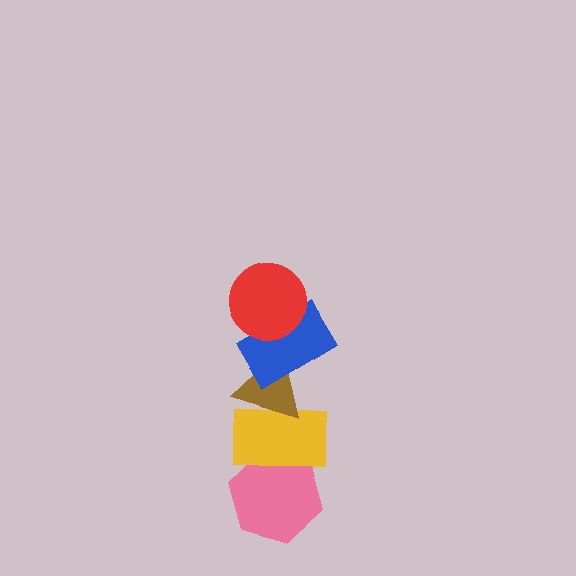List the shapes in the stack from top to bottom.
From top to bottom: the red circle, the blue rectangle, the brown triangle, the yellow rectangle, the pink hexagon.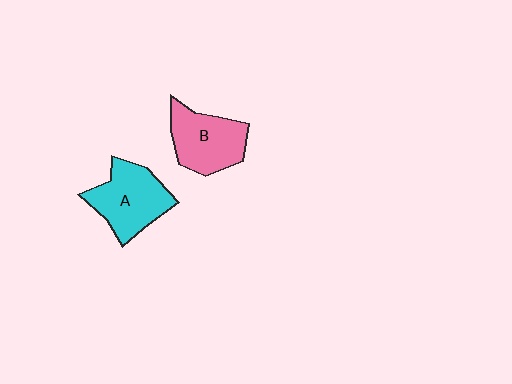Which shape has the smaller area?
Shape B (pink).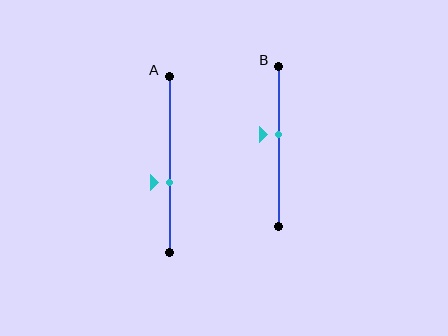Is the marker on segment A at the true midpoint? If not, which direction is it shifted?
No, the marker on segment A is shifted downward by about 10% of the segment length.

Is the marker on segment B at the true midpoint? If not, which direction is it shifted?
No, the marker on segment B is shifted upward by about 7% of the segment length.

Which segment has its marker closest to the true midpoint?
Segment B has its marker closest to the true midpoint.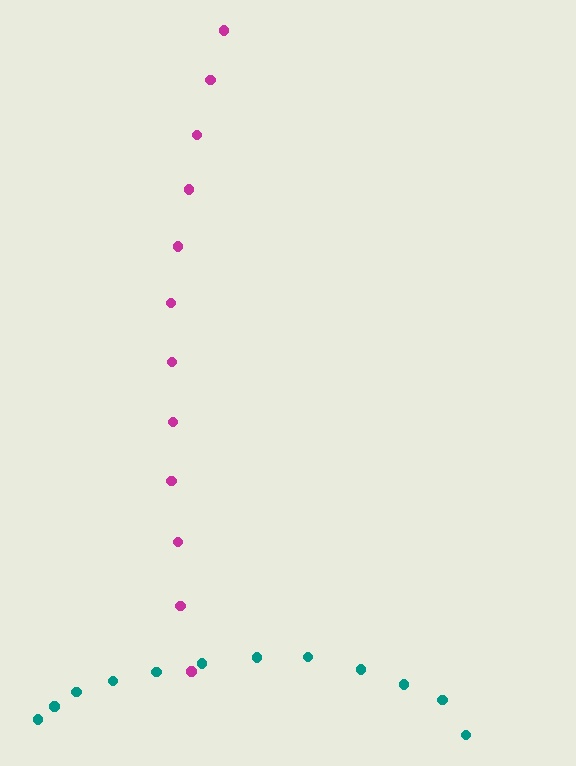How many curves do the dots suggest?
There are 2 distinct paths.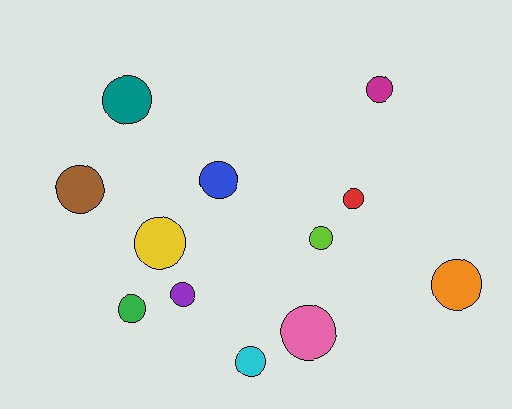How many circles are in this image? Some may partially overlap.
There are 12 circles.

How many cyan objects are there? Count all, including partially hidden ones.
There is 1 cyan object.